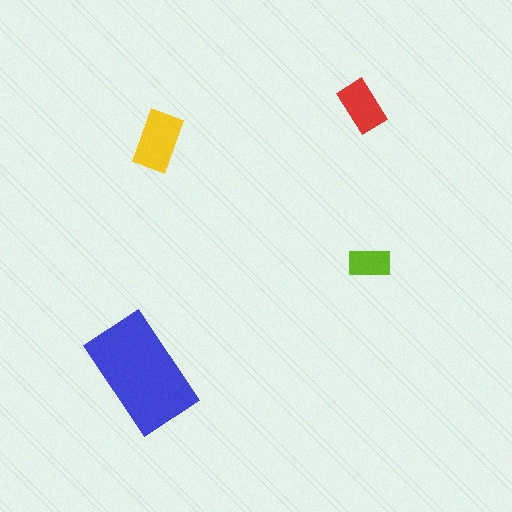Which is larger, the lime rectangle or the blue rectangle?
The blue one.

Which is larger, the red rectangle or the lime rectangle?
The red one.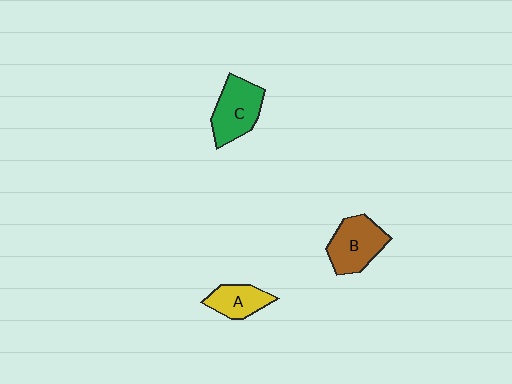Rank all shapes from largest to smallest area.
From largest to smallest: B (brown), C (green), A (yellow).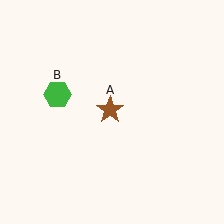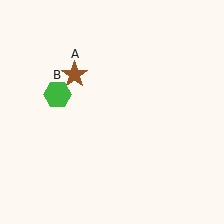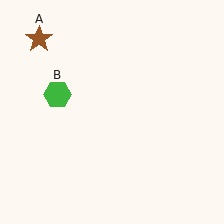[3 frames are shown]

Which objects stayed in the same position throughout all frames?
Green hexagon (object B) remained stationary.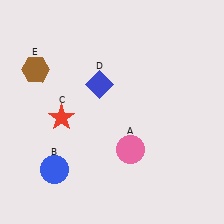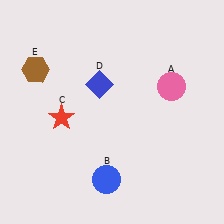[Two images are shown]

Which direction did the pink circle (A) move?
The pink circle (A) moved up.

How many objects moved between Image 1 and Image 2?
2 objects moved between the two images.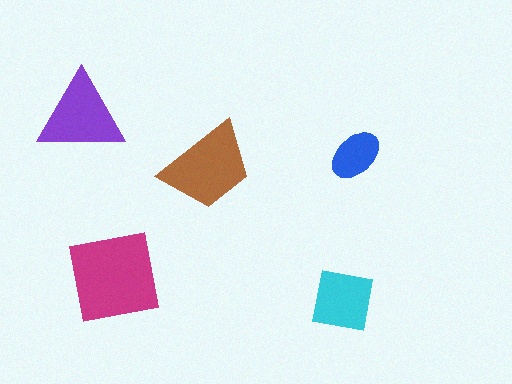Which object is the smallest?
The blue ellipse.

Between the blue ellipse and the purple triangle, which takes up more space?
The purple triangle.